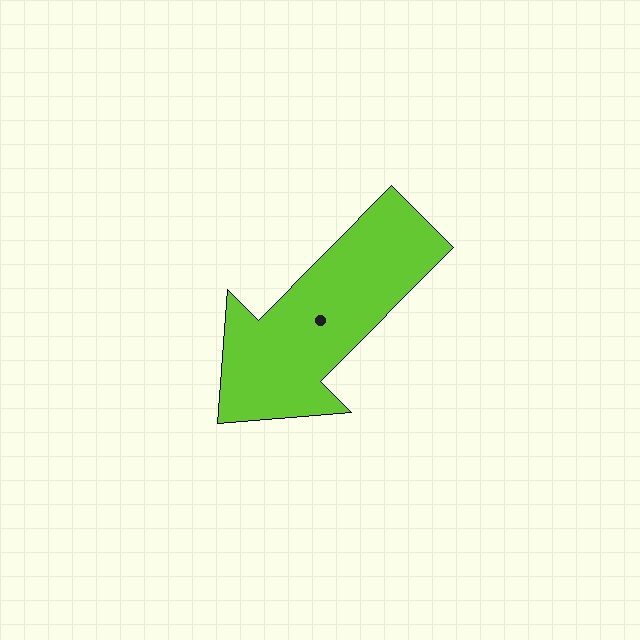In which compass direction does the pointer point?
Southwest.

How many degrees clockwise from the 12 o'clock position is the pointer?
Approximately 225 degrees.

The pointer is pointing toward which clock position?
Roughly 7 o'clock.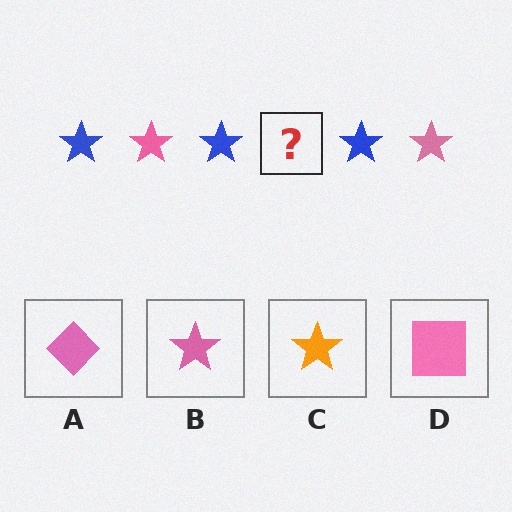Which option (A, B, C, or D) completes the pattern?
B.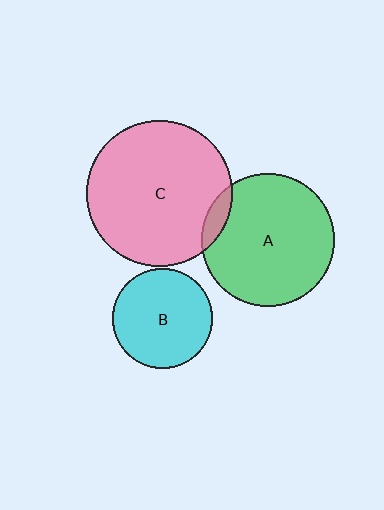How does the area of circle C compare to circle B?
Approximately 2.1 times.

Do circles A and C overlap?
Yes.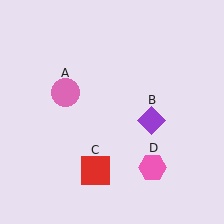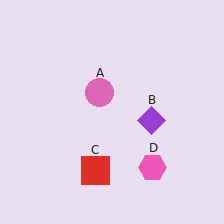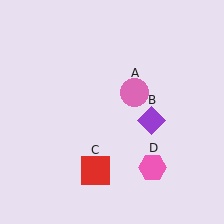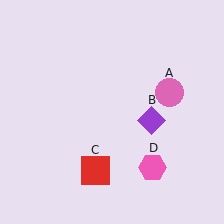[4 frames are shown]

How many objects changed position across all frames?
1 object changed position: pink circle (object A).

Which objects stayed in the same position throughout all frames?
Purple diamond (object B) and red square (object C) and pink hexagon (object D) remained stationary.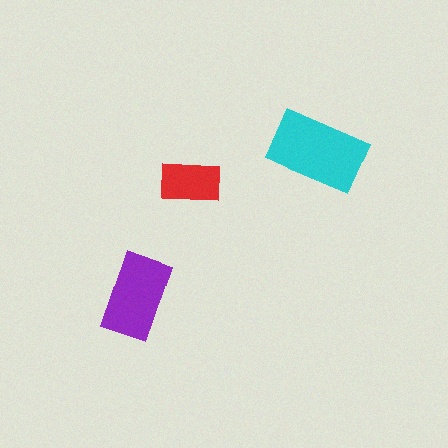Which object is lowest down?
The purple rectangle is bottommost.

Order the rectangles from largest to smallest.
the cyan one, the purple one, the red one.